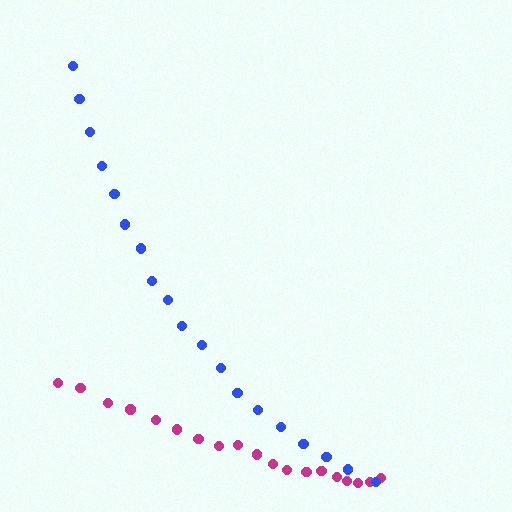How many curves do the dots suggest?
There are 2 distinct paths.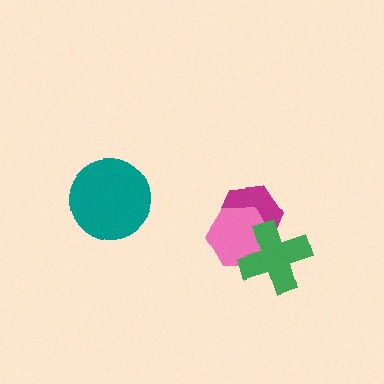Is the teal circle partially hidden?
No, no other shape covers it.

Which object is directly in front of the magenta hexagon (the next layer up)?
The pink hexagon is directly in front of the magenta hexagon.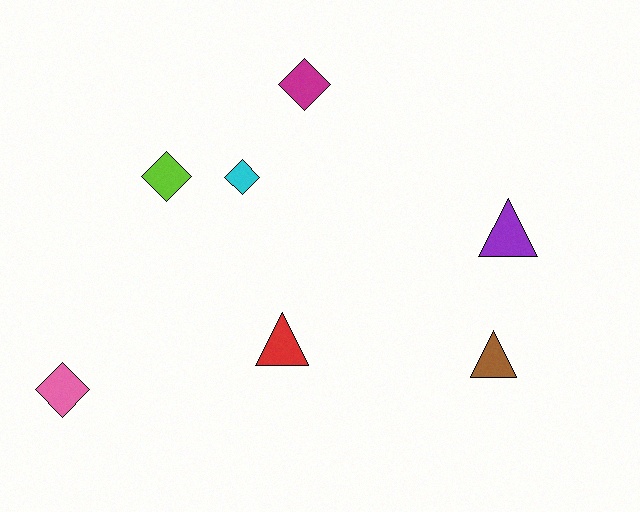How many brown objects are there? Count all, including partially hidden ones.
There is 1 brown object.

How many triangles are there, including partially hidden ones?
There are 3 triangles.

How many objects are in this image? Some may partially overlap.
There are 7 objects.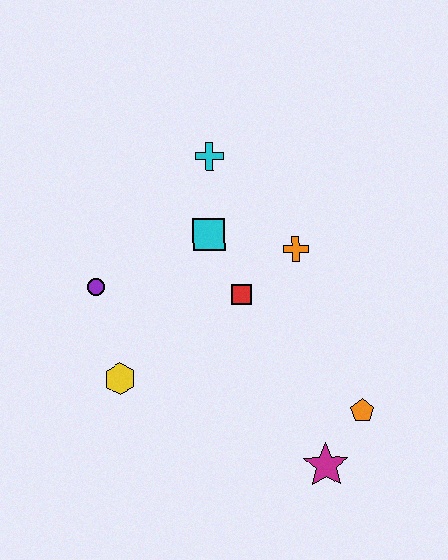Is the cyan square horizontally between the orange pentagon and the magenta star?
No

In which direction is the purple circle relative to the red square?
The purple circle is to the left of the red square.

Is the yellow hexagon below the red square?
Yes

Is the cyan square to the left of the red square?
Yes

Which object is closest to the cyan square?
The red square is closest to the cyan square.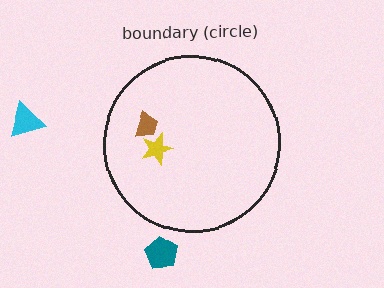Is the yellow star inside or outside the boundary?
Inside.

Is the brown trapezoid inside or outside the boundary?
Inside.